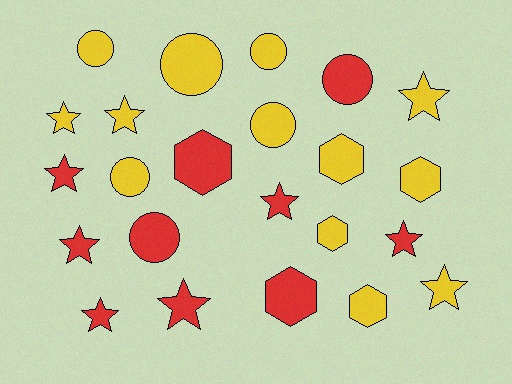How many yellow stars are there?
There are 4 yellow stars.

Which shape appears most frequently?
Star, with 10 objects.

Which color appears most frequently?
Yellow, with 13 objects.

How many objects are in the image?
There are 23 objects.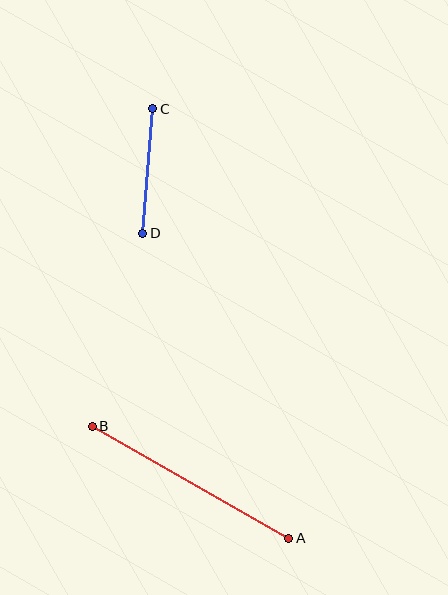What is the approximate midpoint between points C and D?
The midpoint is at approximately (148, 171) pixels.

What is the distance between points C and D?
The distance is approximately 125 pixels.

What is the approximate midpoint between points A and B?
The midpoint is at approximately (191, 482) pixels.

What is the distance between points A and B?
The distance is approximately 226 pixels.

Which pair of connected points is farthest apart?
Points A and B are farthest apart.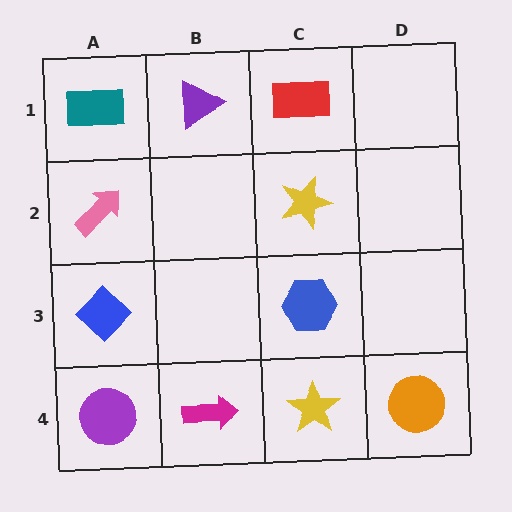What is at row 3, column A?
A blue diamond.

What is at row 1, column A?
A teal rectangle.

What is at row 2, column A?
A pink arrow.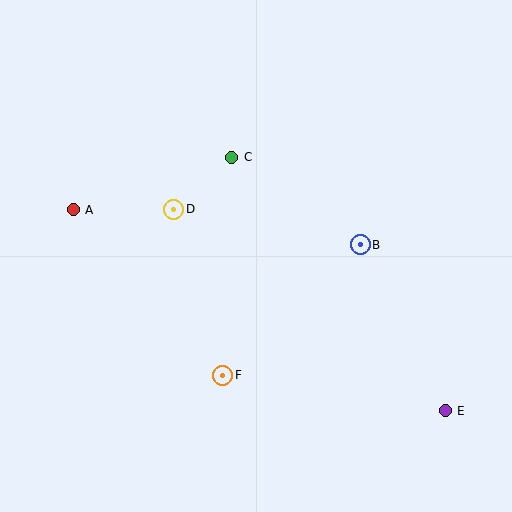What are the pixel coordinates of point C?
Point C is at (232, 157).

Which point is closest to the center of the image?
Point D at (174, 209) is closest to the center.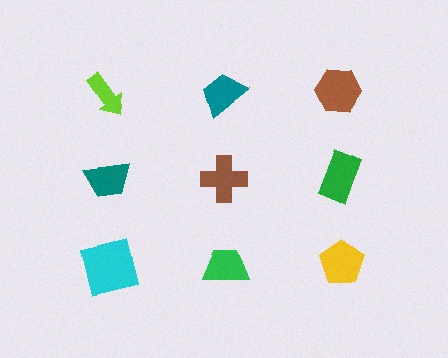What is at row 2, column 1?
A teal trapezoid.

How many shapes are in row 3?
3 shapes.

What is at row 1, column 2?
A teal trapezoid.